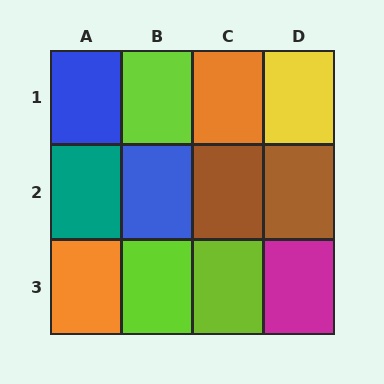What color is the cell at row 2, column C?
Brown.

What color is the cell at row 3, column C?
Lime.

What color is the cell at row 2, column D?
Brown.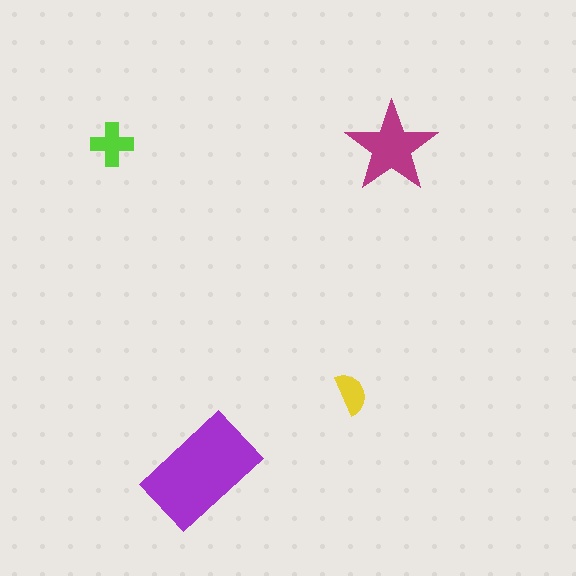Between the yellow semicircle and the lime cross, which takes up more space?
The lime cross.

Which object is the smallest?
The yellow semicircle.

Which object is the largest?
The purple rectangle.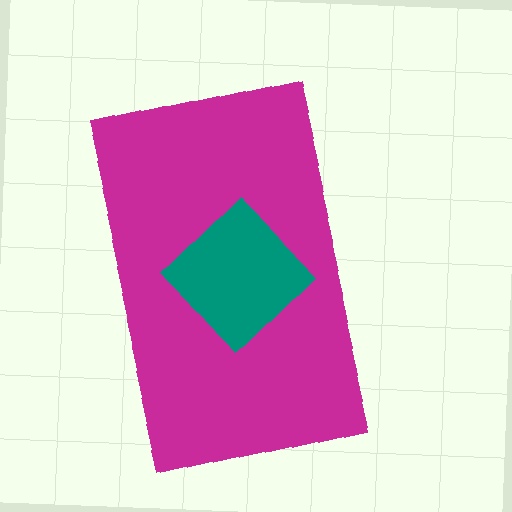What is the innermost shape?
The teal diamond.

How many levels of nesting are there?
2.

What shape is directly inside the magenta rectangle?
The teal diamond.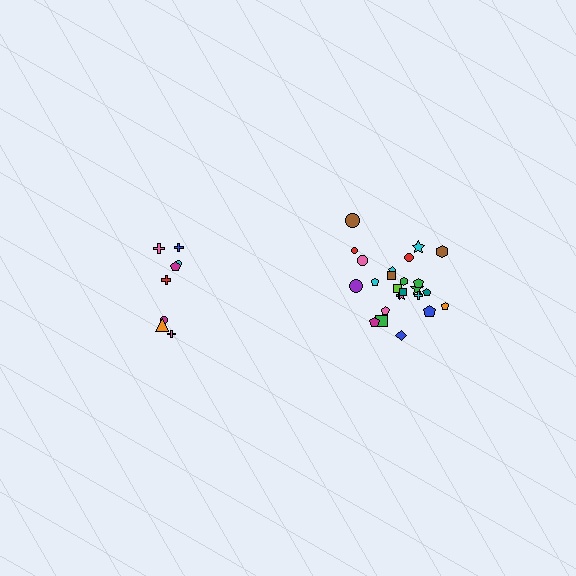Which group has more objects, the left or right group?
The right group.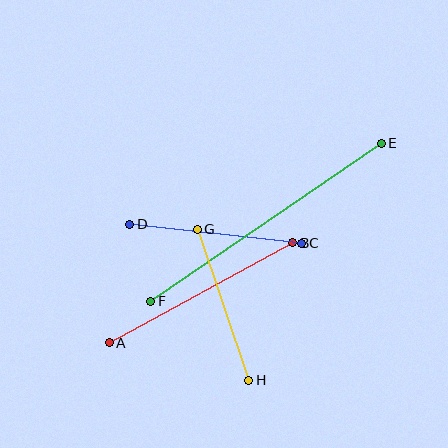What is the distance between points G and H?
The distance is approximately 160 pixels.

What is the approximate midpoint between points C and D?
The midpoint is at approximately (216, 234) pixels.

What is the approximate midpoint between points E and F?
The midpoint is at approximately (266, 222) pixels.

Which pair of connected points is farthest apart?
Points E and F are farthest apart.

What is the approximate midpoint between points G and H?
The midpoint is at approximately (223, 305) pixels.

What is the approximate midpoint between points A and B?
The midpoint is at approximately (201, 293) pixels.